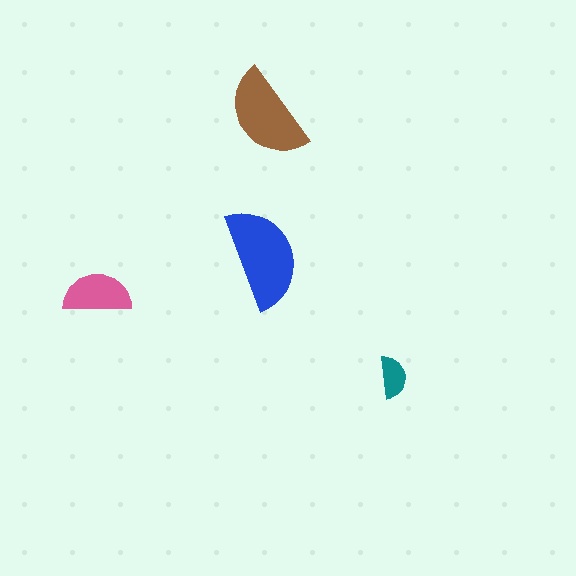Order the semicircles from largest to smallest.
the blue one, the brown one, the pink one, the teal one.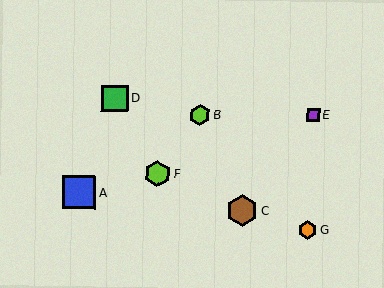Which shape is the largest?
The blue square (labeled A) is the largest.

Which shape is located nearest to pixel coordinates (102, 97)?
The green square (labeled D) at (115, 98) is nearest to that location.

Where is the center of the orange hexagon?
The center of the orange hexagon is at (307, 230).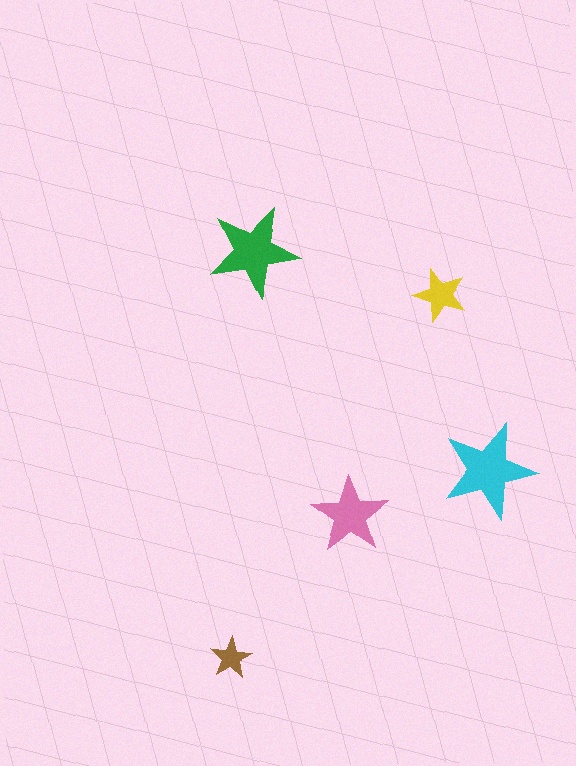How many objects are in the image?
There are 5 objects in the image.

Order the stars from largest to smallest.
the cyan one, the green one, the pink one, the yellow one, the brown one.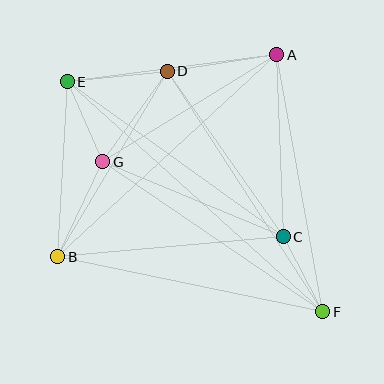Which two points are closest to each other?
Points C and F are closest to each other.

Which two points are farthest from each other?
Points E and F are farthest from each other.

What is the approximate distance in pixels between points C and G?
The distance between C and G is approximately 195 pixels.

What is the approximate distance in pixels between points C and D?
The distance between C and D is approximately 202 pixels.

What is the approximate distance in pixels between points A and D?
The distance between A and D is approximately 111 pixels.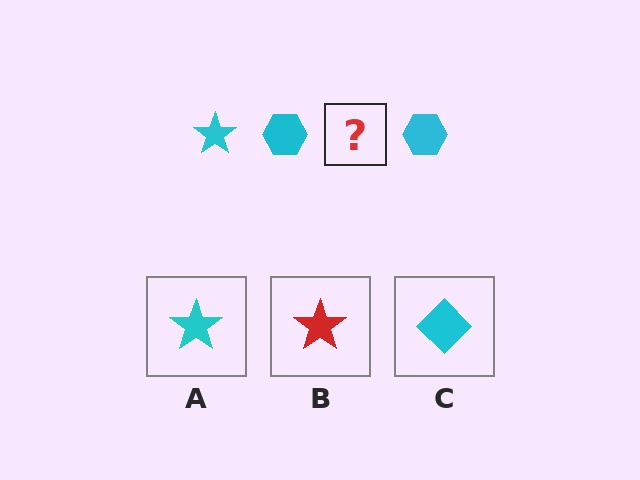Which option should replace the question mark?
Option A.